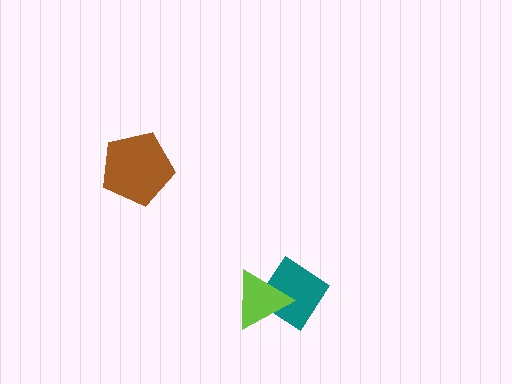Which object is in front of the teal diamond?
The lime triangle is in front of the teal diamond.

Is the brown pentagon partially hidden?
No, no other shape covers it.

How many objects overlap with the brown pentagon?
0 objects overlap with the brown pentagon.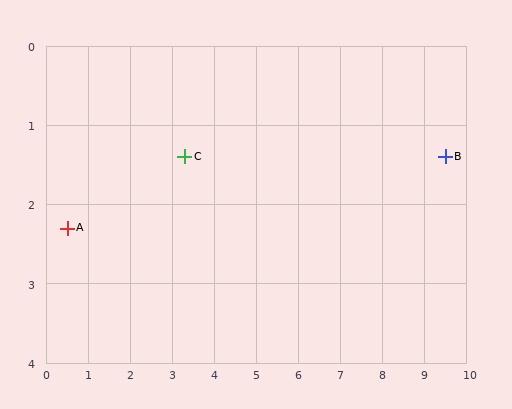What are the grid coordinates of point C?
Point C is at approximately (3.3, 1.4).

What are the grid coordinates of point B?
Point B is at approximately (9.5, 1.4).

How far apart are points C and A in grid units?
Points C and A are about 2.9 grid units apart.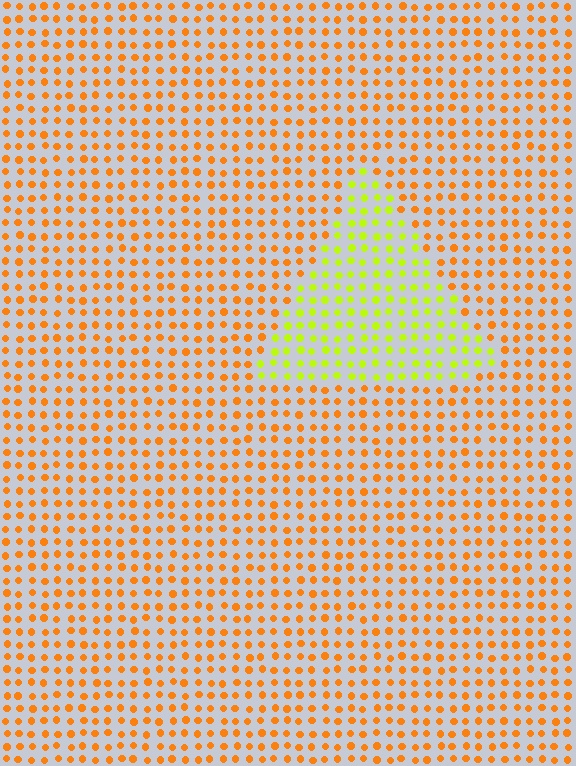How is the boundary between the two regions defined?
The boundary is defined purely by a slight shift in hue (about 48 degrees). Spacing, size, and orientation are identical on both sides.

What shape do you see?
I see a triangle.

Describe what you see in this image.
The image is filled with small orange elements in a uniform arrangement. A triangle-shaped region is visible where the elements are tinted to a slightly different hue, forming a subtle color boundary.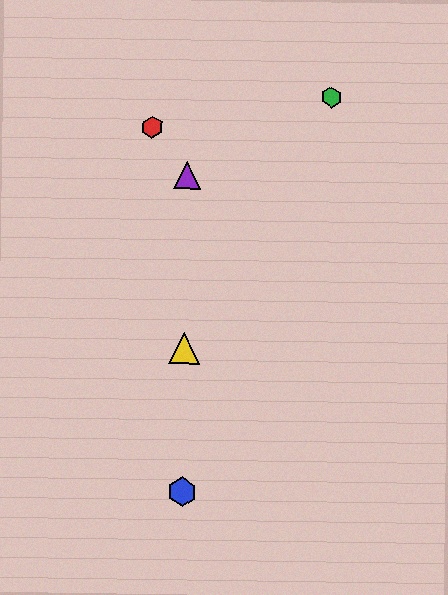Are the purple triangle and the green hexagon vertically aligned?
No, the purple triangle is at x≈187 and the green hexagon is at x≈331.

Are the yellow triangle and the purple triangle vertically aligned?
Yes, both are at x≈184.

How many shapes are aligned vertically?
3 shapes (the blue hexagon, the yellow triangle, the purple triangle) are aligned vertically.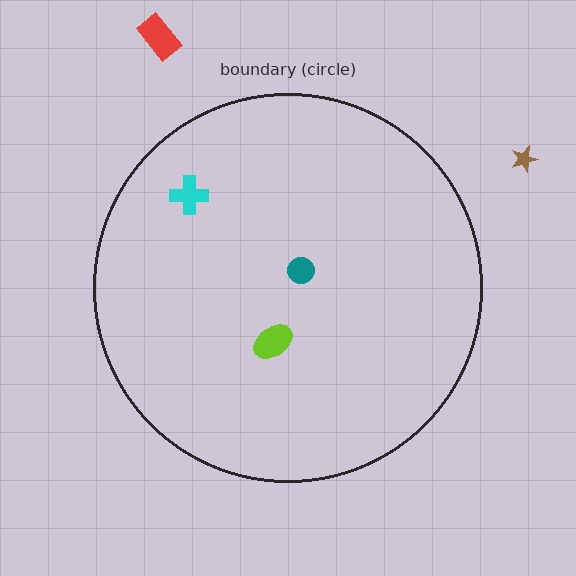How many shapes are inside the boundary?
3 inside, 2 outside.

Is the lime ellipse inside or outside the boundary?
Inside.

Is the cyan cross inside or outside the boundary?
Inside.